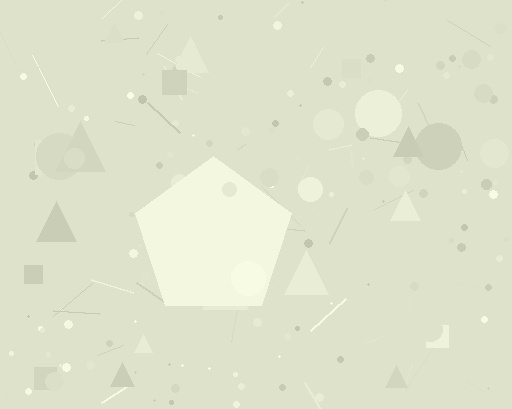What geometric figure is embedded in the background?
A pentagon is embedded in the background.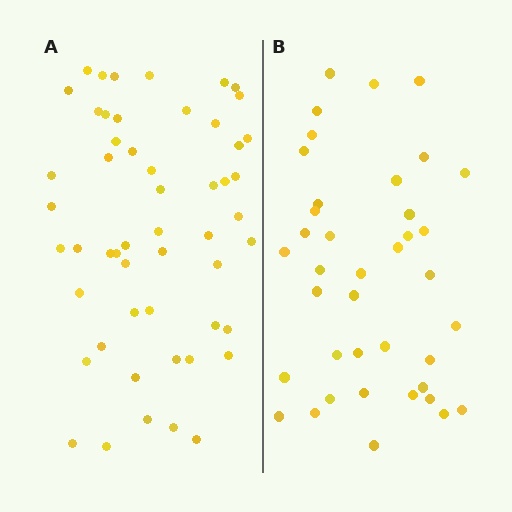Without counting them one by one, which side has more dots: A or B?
Region A (the left region) has more dots.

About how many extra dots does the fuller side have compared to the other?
Region A has approximately 15 more dots than region B.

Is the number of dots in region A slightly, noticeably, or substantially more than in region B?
Region A has noticeably more, but not dramatically so. The ratio is roughly 1.4 to 1.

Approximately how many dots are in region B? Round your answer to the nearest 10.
About 40 dots. (The exact count is 39, which rounds to 40.)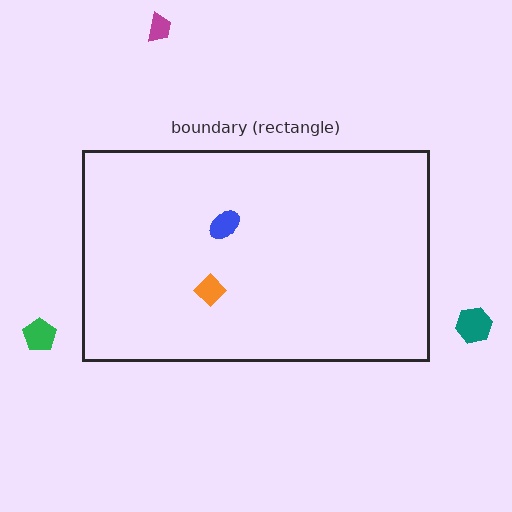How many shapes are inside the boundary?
2 inside, 3 outside.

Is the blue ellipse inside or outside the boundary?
Inside.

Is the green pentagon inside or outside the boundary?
Outside.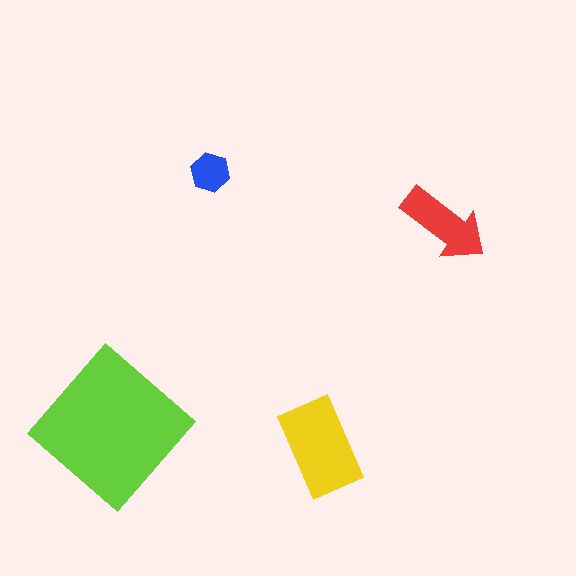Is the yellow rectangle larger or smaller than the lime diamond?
Smaller.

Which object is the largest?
The lime diamond.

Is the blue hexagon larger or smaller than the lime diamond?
Smaller.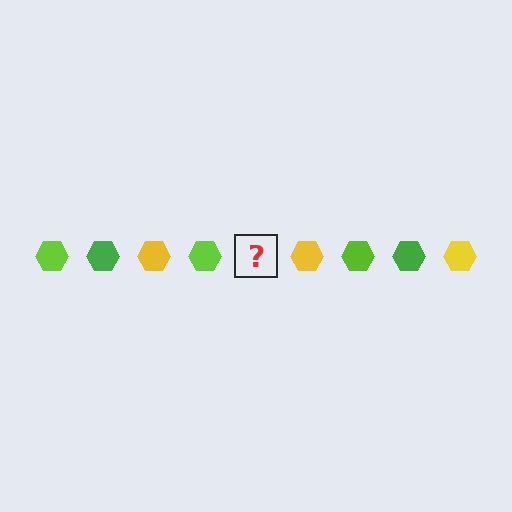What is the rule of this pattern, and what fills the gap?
The rule is that the pattern cycles through lime, green, yellow hexagons. The gap should be filled with a green hexagon.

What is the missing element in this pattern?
The missing element is a green hexagon.